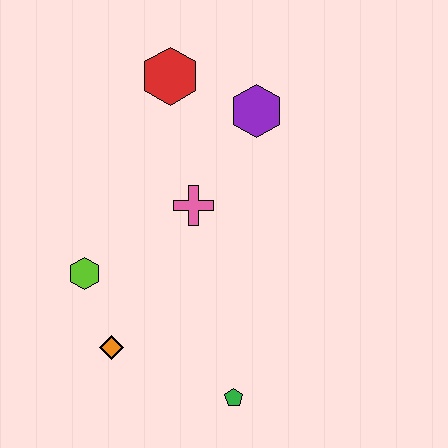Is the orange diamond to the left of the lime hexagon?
No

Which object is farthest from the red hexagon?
The green pentagon is farthest from the red hexagon.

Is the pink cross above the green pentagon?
Yes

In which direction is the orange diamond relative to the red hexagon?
The orange diamond is below the red hexagon.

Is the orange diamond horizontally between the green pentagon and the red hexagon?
No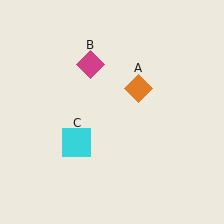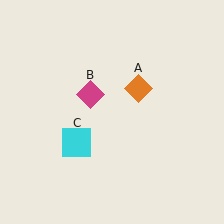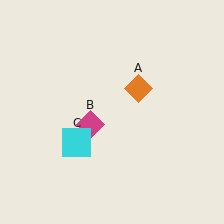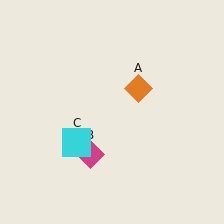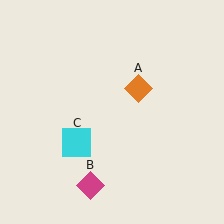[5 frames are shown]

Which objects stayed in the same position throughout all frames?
Orange diamond (object A) and cyan square (object C) remained stationary.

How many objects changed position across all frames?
1 object changed position: magenta diamond (object B).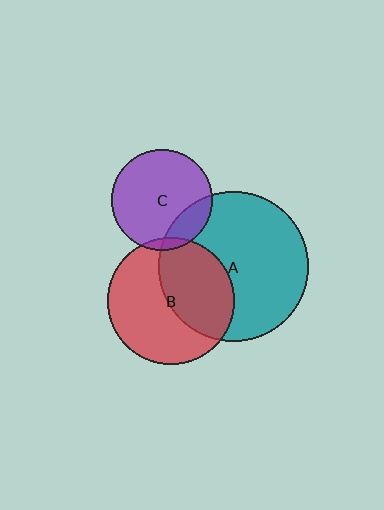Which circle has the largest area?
Circle A (teal).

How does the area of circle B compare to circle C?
Approximately 1.6 times.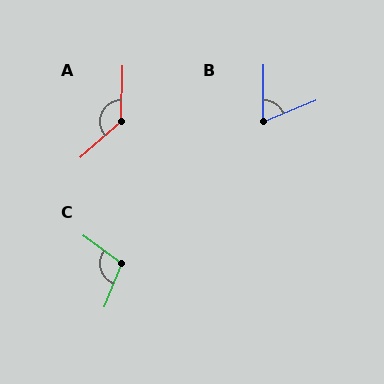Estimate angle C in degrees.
Approximately 105 degrees.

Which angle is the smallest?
B, at approximately 68 degrees.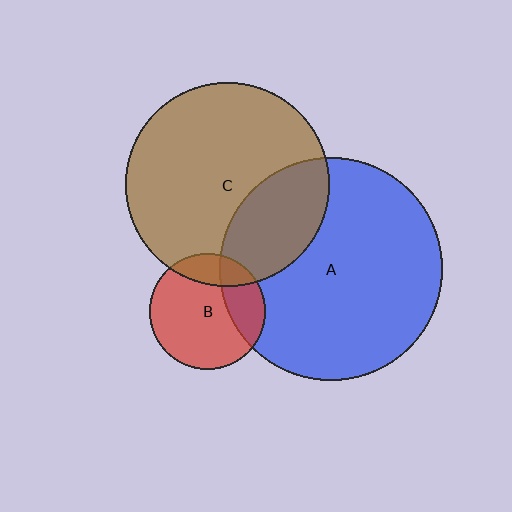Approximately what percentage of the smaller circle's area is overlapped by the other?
Approximately 30%.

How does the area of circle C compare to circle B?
Approximately 3.1 times.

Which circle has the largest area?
Circle A (blue).